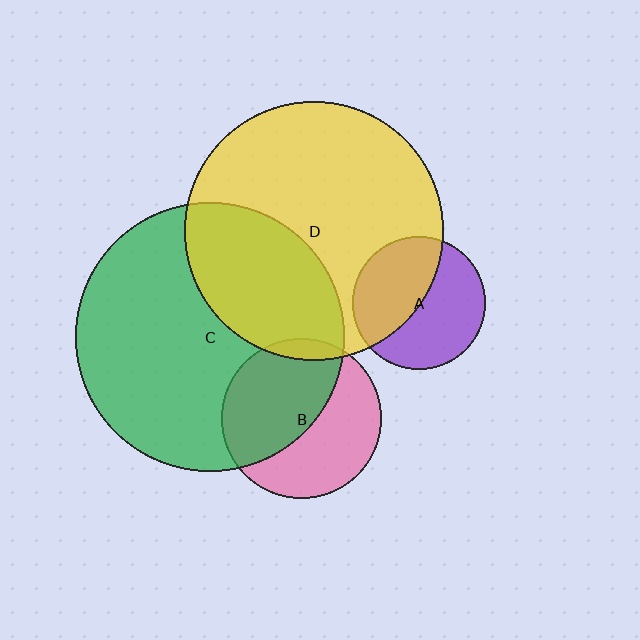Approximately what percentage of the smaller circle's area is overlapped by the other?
Approximately 35%.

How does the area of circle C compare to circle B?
Approximately 2.8 times.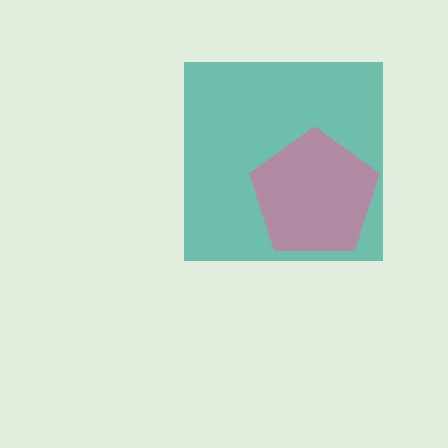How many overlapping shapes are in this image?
There are 2 overlapping shapes in the image.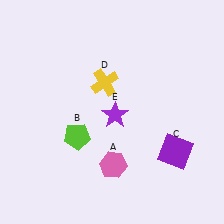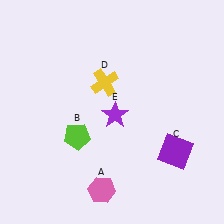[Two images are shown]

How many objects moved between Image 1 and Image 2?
1 object moved between the two images.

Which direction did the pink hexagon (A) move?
The pink hexagon (A) moved down.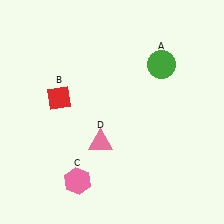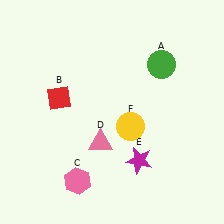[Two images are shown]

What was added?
A magenta star (E), a yellow circle (F) were added in Image 2.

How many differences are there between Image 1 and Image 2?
There are 2 differences between the two images.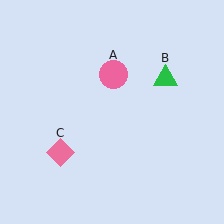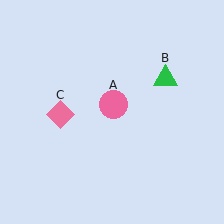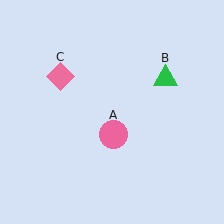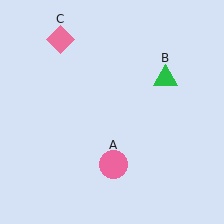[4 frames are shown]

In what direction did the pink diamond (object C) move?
The pink diamond (object C) moved up.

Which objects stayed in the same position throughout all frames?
Green triangle (object B) remained stationary.